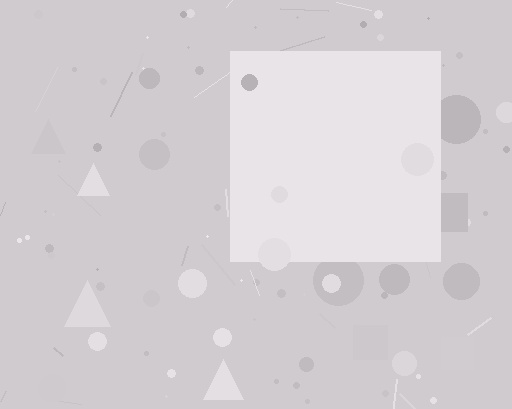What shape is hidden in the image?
A square is hidden in the image.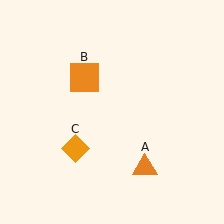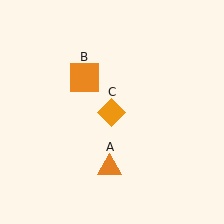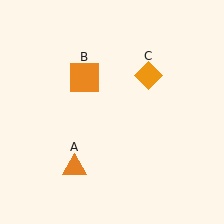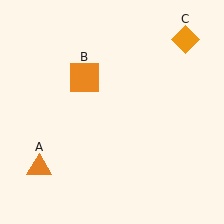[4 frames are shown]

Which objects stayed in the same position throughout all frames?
Orange square (object B) remained stationary.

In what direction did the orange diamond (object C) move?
The orange diamond (object C) moved up and to the right.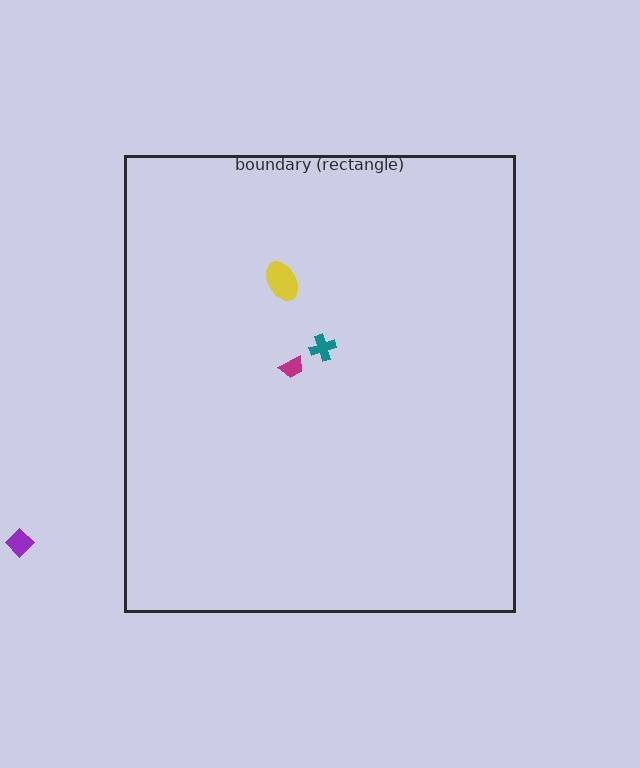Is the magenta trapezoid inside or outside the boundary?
Inside.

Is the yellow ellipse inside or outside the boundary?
Inside.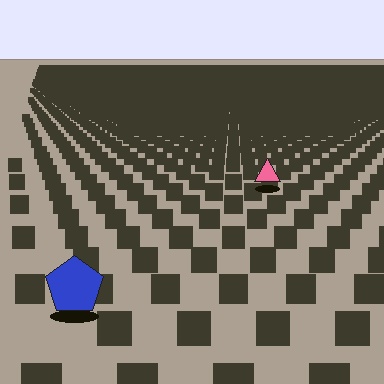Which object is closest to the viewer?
The blue pentagon is closest. The texture marks near it are larger and more spread out.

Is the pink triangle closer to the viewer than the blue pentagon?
No. The blue pentagon is closer — you can tell from the texture gradient: the ground texture is coarser near it.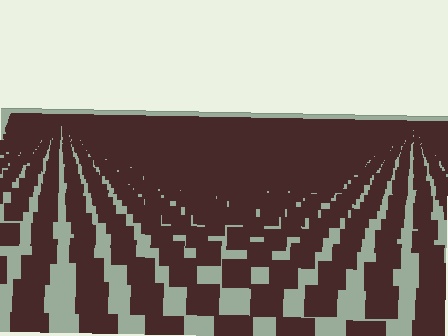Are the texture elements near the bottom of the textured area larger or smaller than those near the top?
Larger. Near the bottom, elements are closer to the viewer and appear at a bigger on-screen size.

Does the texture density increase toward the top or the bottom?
Density increases toward the top.